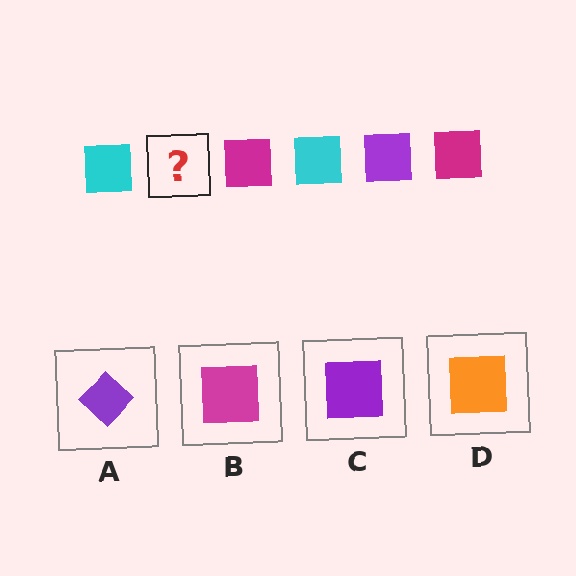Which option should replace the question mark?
Option C.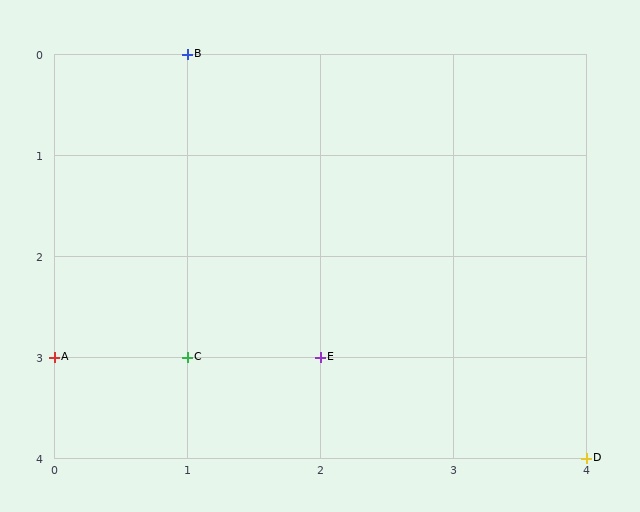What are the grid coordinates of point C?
Point C is at grid coordinates (1, 3).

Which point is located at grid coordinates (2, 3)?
Point E is at (2, 3).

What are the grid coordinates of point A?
Point A is at grid coordinates (0, 3).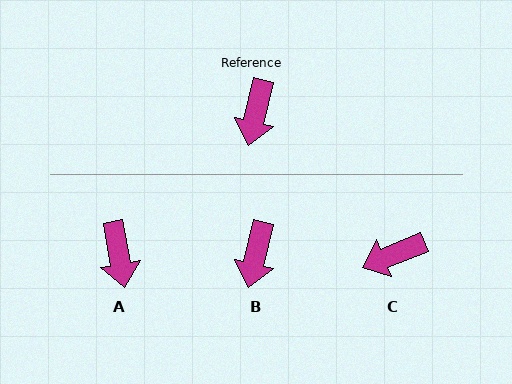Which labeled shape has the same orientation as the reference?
B.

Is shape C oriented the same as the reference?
No, it is off by about 55 degrees.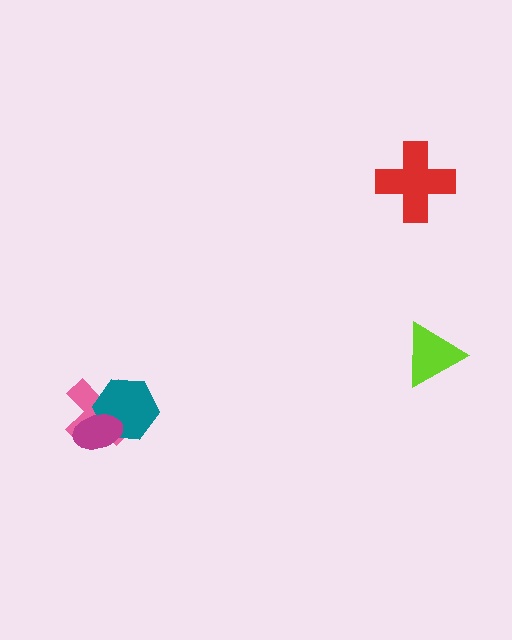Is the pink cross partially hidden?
Yes, it is partially covered by another shape.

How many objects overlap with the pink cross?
2 objects overlap with the pink cross.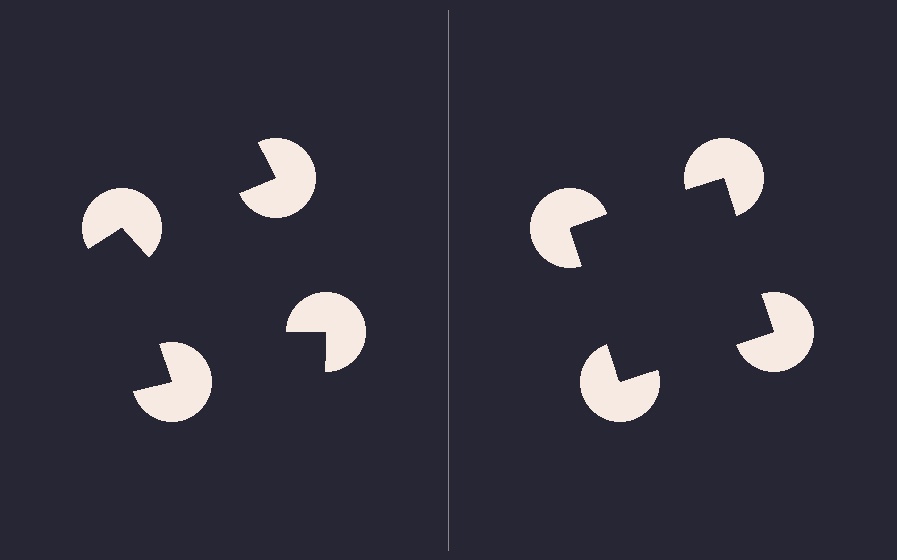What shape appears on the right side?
An illusory square.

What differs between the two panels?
The pac-man discs are positioned identically on both sides; only the wedge orientations differ. On the right they align to a square; on the left they are misaligned.